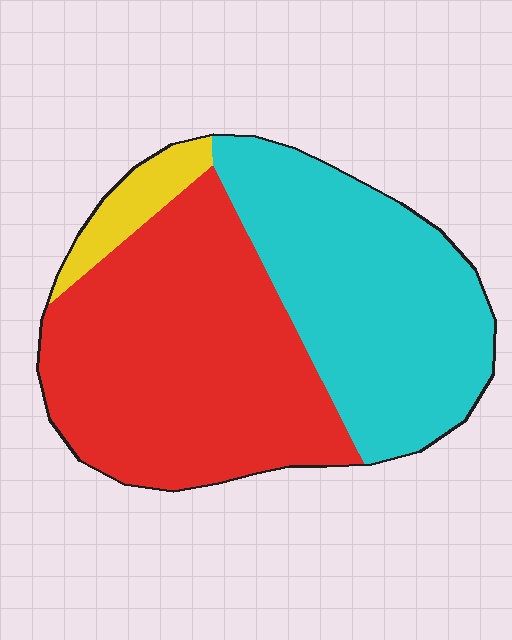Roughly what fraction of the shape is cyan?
Cyan covers 42% of the shape.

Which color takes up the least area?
Yellow, at roughly 5%.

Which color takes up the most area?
Red, at roughly 50%.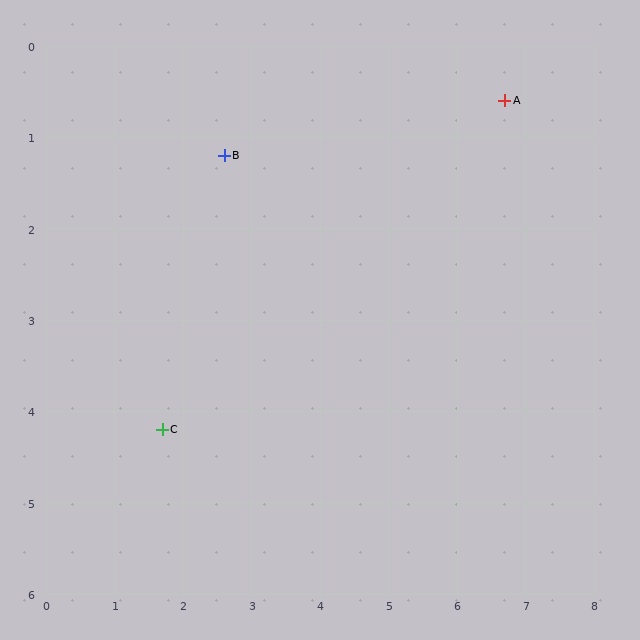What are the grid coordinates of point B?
Point B is at approximately (2.6, 1.2).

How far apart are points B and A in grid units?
Points B and A are about 4.1 grid units apart.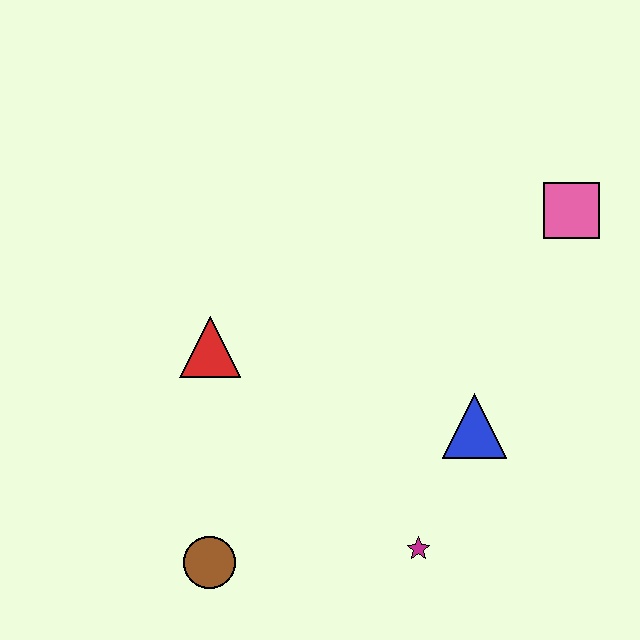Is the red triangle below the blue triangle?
No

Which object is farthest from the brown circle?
The pink square is farthest from the brown circle.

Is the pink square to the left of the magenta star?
No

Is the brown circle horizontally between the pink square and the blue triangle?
No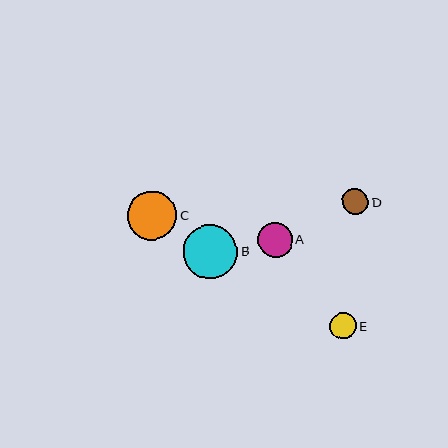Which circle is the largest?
Circle B is the largest with a size of approximately 54 pixels.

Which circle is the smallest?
Circle D is the smallest with a size of approximately 26 pixels.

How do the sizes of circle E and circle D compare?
Circle E and circle D are approximately the same size.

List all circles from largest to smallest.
From largest to smallest: B, C, A, E, D.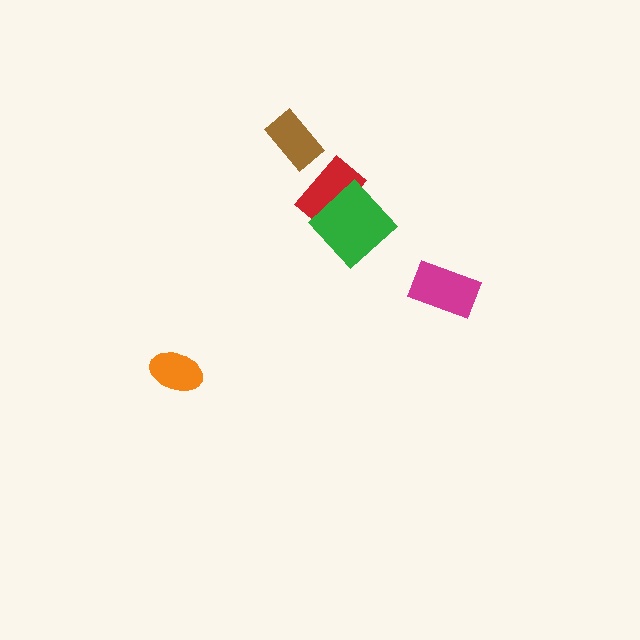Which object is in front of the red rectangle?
The green diamond is in front of the red rectangle.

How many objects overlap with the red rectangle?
1 object overlaps with the red rectangle.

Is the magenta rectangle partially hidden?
No, no other shape covers it.